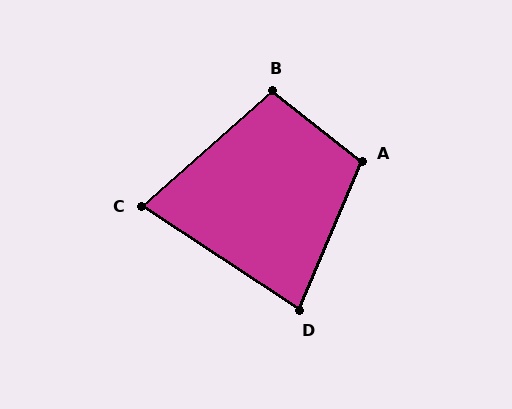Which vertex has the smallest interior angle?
C, at approximately 75 degrees.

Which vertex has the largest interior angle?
A, at approximately 105 degrees.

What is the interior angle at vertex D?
Approximately 80 degrees (acute).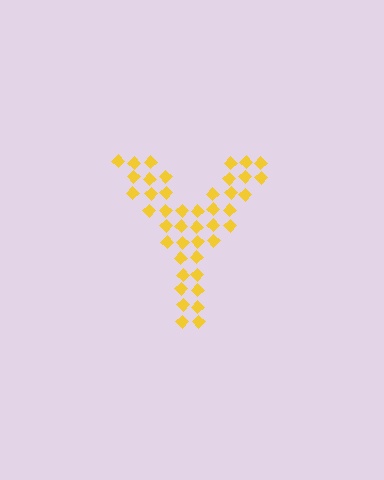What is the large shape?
The large shape is the letter Y.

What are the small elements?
The small elements are diamonds.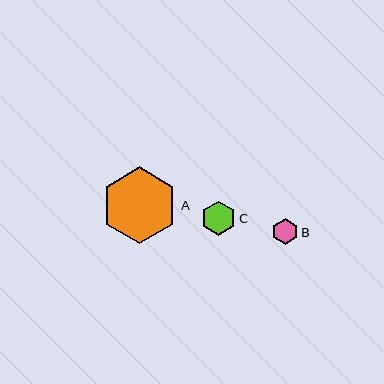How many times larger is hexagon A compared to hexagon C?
Hexagon A is approximately 2.3 times the size of hexagon C.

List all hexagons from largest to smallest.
From largest to smallest: A, C, B.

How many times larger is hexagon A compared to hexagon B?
Hexagon A is approximately 3.0 times the size of hexagon B.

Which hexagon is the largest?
Hexagon A is the largest with a size of approximately 77 pixels.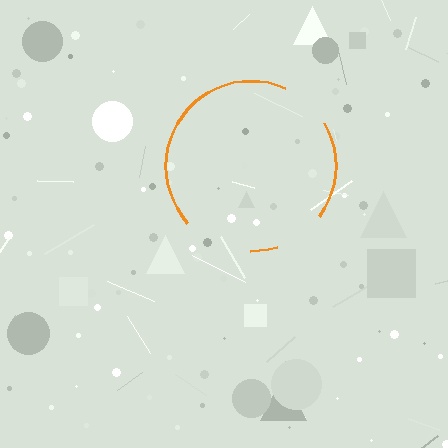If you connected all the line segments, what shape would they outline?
They would outline a circle.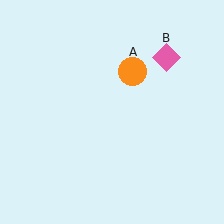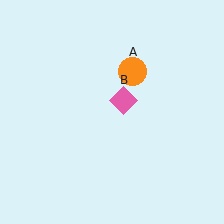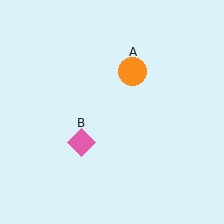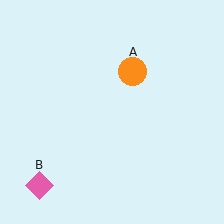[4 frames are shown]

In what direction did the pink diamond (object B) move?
The pink diamond (object B) moved down and to the left.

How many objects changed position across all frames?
1 object changed position: pink diamond (object B).